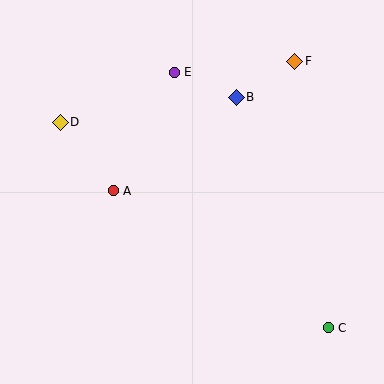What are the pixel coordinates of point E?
Point E is at (174, 72).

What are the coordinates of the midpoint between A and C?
The midpoint between A and C is at (221, 259).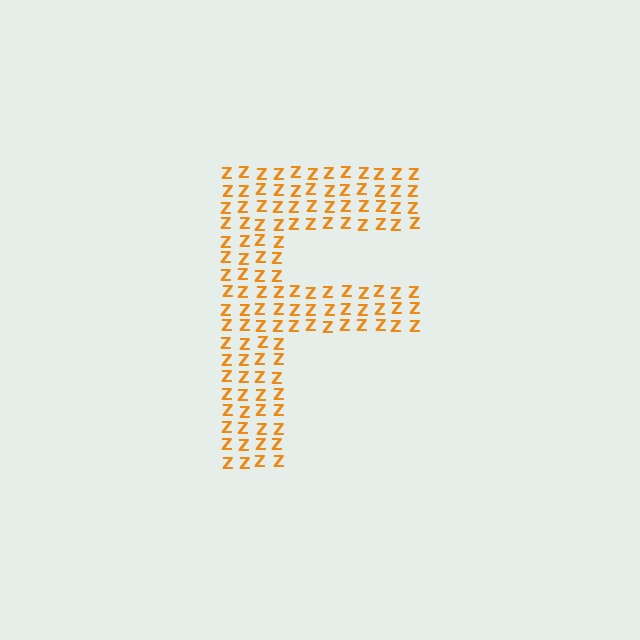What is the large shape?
The large shape is the letter F.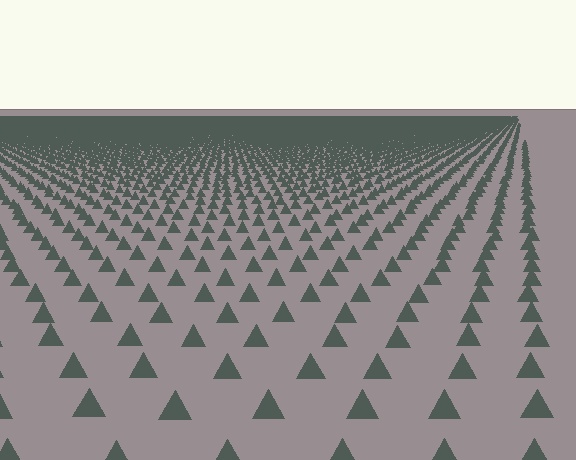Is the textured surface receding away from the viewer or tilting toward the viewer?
The surface is receding away from the viewer. Texture elements get smaller and denser toward the top.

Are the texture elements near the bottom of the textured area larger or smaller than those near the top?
Larger. Near the bottom, elements are closer to the viewer and appear at a bigger on-screen size.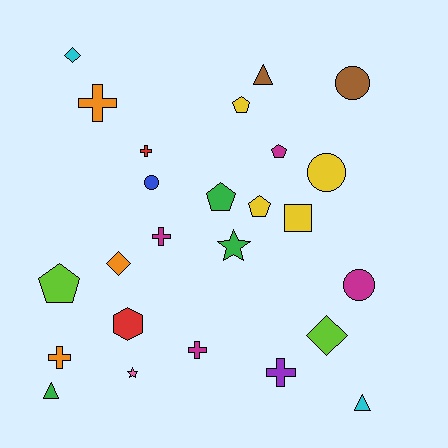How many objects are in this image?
There are 25 objects.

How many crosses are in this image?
There are 6 crosses.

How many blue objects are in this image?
There is 1 blue object.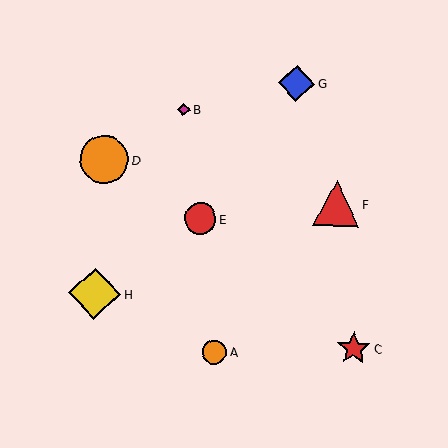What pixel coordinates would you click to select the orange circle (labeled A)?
Click at (215, 352) to select the orange circle A.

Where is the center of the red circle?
The center of the red circle is at (200, 219).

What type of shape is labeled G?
Shape G is a blue diamond.